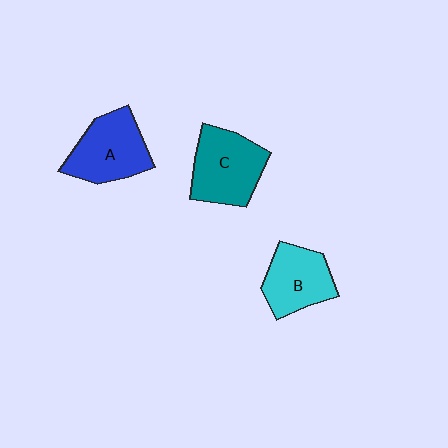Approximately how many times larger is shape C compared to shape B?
Approximately 1.2 times.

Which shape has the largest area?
Shape C (teal).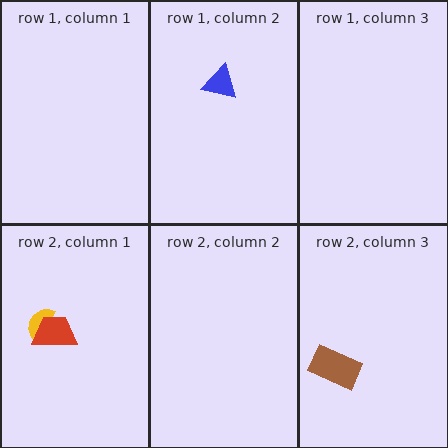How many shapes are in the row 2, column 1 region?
2.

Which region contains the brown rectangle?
The row 2, column 3 region.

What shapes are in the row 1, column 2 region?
The blue triangle.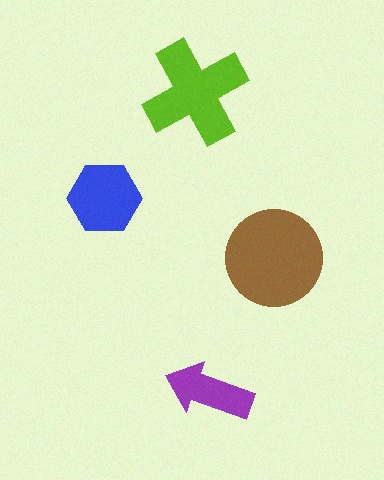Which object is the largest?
The brown circle.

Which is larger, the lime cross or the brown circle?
The brown circle.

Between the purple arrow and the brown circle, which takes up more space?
The brown circle.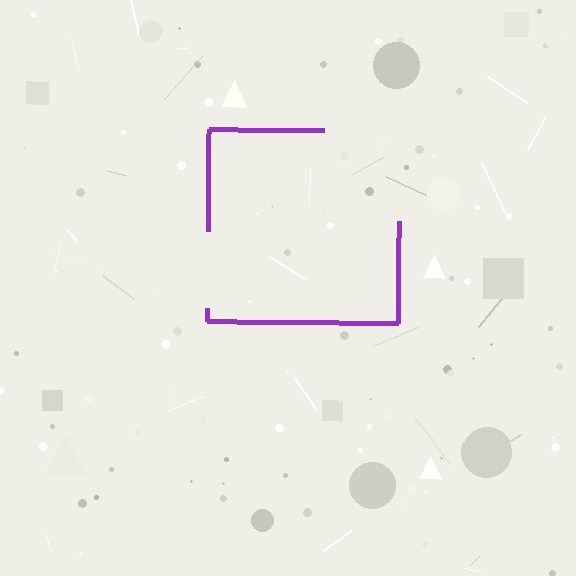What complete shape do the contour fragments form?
The contour fragments form a square.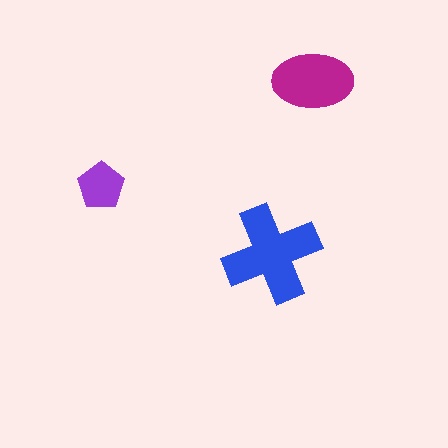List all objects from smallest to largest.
The purple pentagon, the magenta ellipse, the blue cross.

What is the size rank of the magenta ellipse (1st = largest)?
2nd.